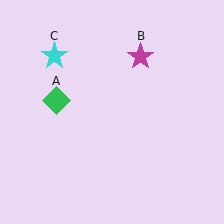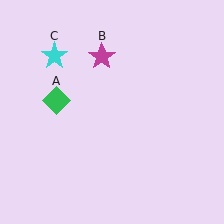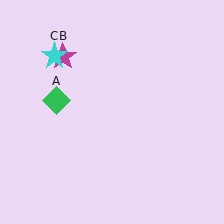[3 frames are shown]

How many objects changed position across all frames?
1 object changed position: magenta star (object B).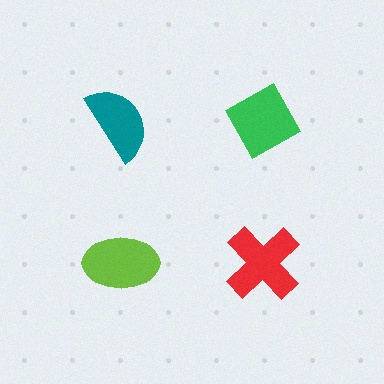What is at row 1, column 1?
A teal semicircle.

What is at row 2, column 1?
A lime ellipse.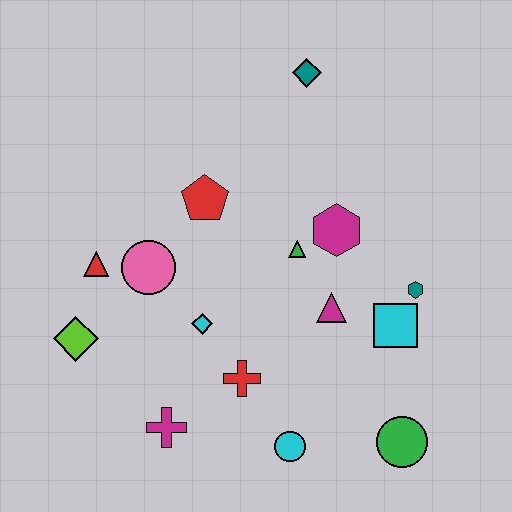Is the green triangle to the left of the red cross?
No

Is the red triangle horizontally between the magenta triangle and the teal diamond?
No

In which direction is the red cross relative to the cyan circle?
The red cross is above the cyan circle.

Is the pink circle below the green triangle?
Yes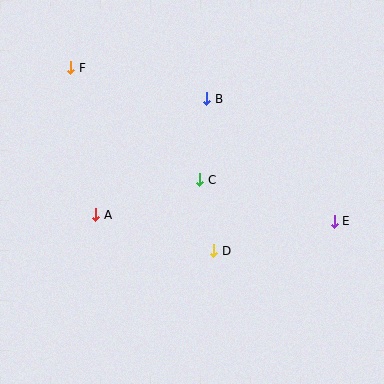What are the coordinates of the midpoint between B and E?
The midpoint between B and E is at (270, 160).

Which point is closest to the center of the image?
Point C at (200, 180) is closest to the center.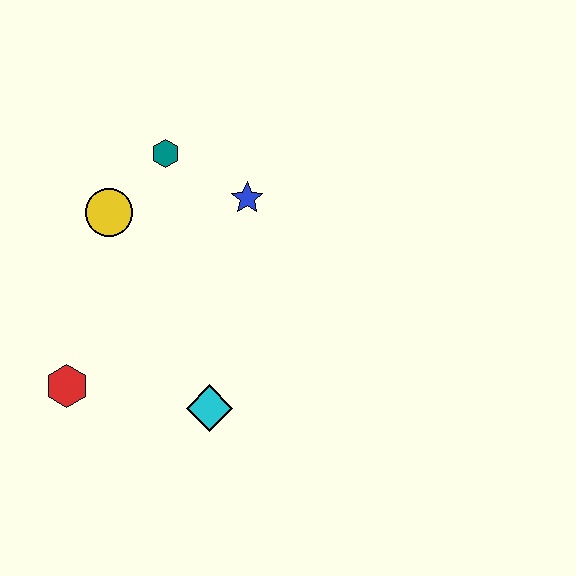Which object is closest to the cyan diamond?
The red hexagon is closest to the cyan diamond.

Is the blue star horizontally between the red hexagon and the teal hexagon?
No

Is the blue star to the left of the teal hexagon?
No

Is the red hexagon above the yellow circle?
No